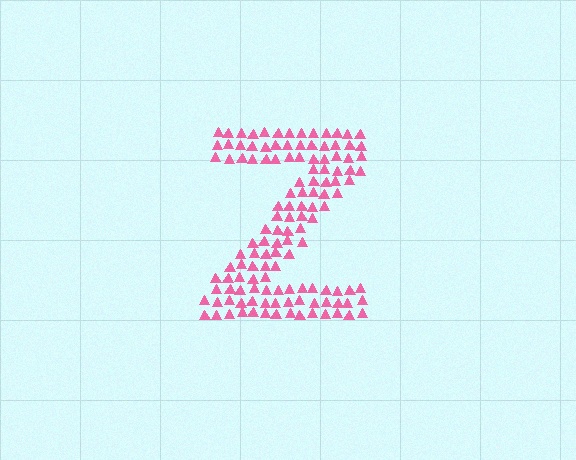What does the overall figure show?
The overall figure shows the letter Z.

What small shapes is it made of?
It is made of small triangles.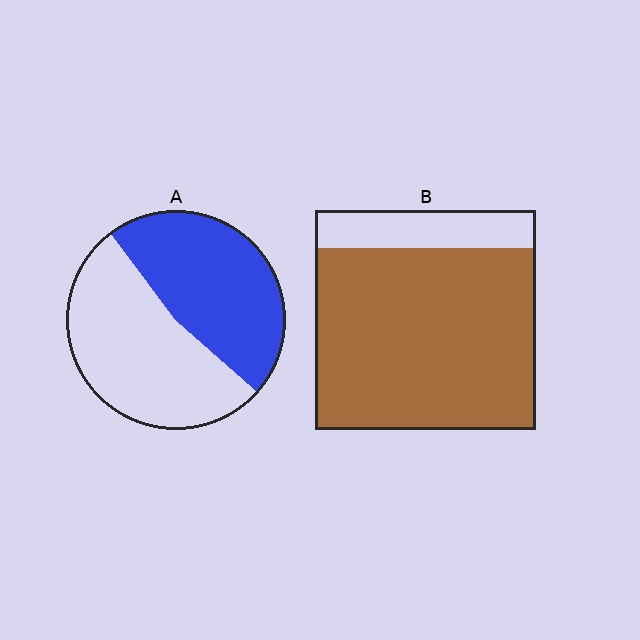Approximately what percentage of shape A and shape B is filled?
A is approximately 45% and B is approximately 85%.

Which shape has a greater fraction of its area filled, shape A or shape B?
Shape B.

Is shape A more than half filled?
Roughly half.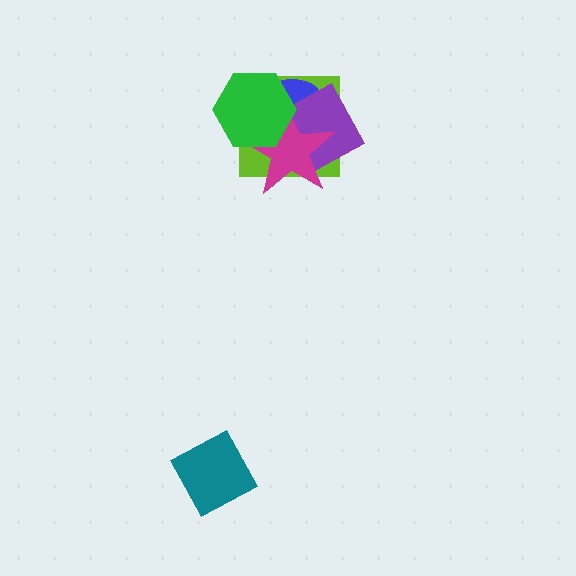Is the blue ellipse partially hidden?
Yes, it is partially covered by another shape.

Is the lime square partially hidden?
Yes, it is partially covered by another shape.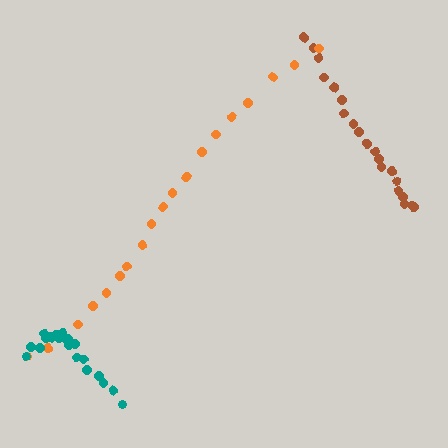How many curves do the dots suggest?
There are 3 distinct paths.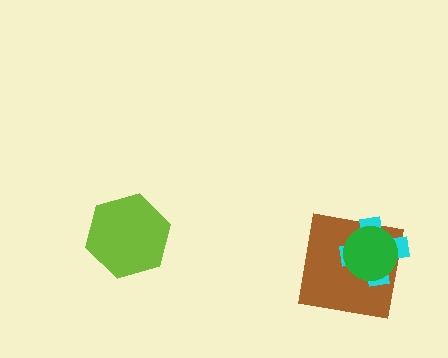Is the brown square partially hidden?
Yes, it is partially covered by another shape.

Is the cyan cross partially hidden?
Yes, it is partially covered by another shape.